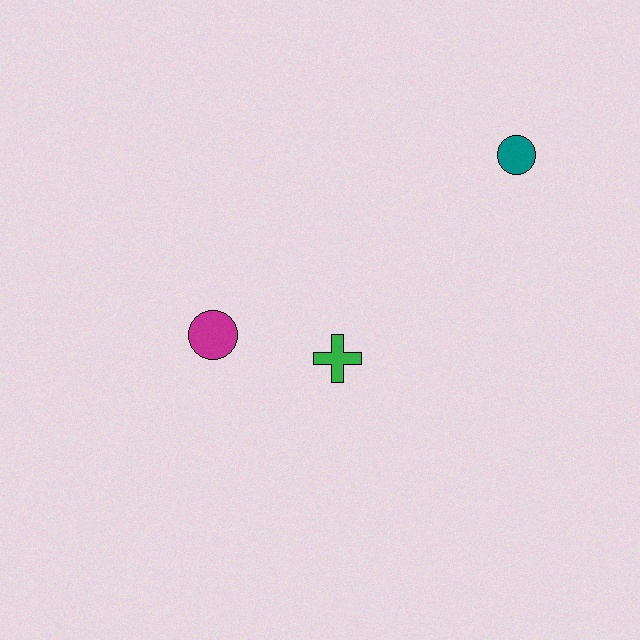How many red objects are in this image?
There are no red objects.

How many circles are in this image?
There are 2 circles.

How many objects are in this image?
There are 3 objects.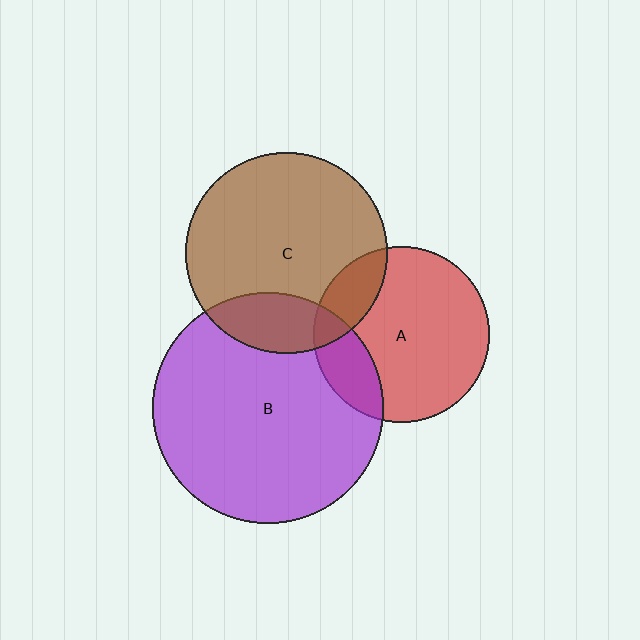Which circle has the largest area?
Circle B (purple).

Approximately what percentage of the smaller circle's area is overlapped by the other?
Approximately 20%.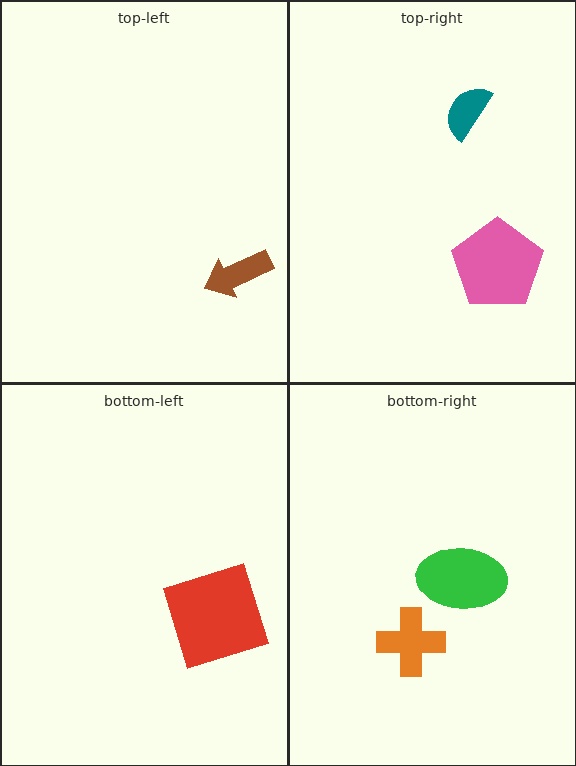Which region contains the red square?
The bottom-left region.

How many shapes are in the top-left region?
1.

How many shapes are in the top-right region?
2.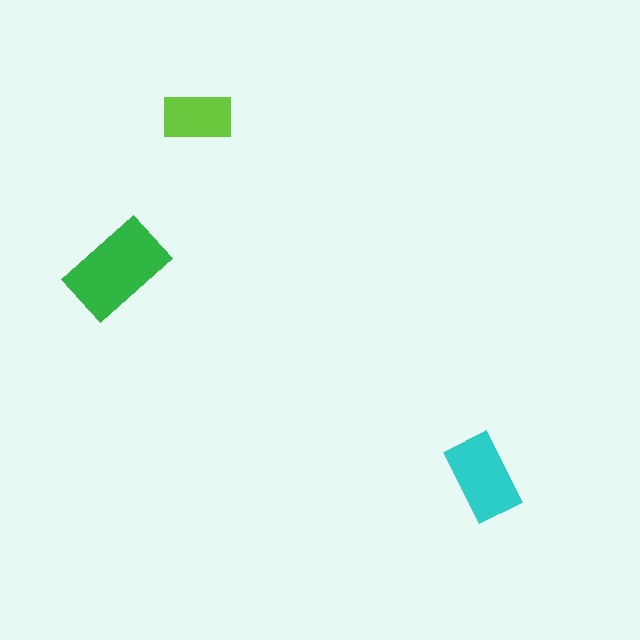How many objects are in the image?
There are 3 objects in the image.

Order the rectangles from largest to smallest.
the green one, the cyan one, the lime one.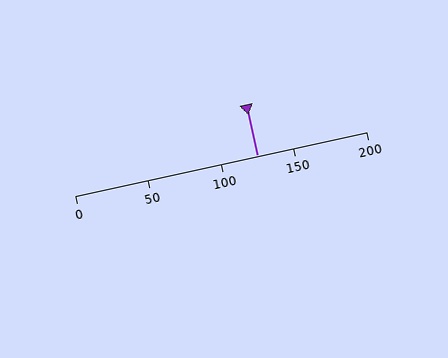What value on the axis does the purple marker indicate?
The marker indicates approximately 125.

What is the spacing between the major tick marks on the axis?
The major ticks are spaced 50 apart.